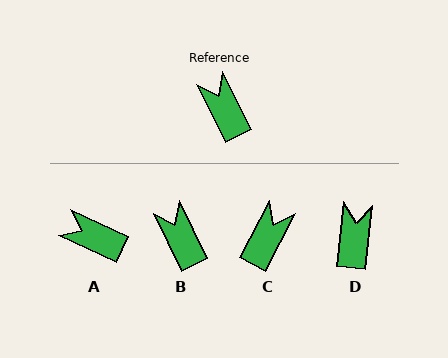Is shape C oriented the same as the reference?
No, it is off by about 54 degrees.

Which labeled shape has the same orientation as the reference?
B.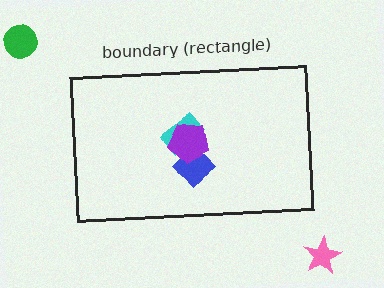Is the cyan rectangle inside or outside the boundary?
Inside.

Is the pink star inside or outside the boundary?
Outside.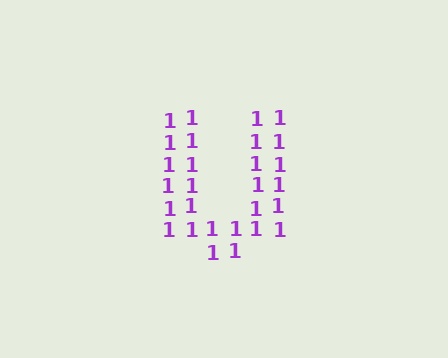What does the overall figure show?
The overall figure shows the letter U.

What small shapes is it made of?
It is made of small digit 1's.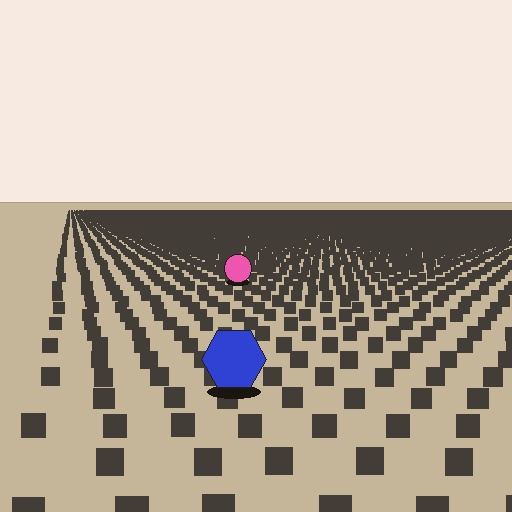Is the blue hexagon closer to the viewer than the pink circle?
Yes. The blue hexagon is closer — you can tell from the texture gradient: the ground texture is coarser near it.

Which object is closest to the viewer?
The blue hexagon is closest. The texture marks near it are larger and more spread out.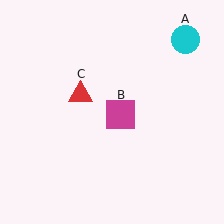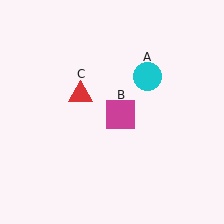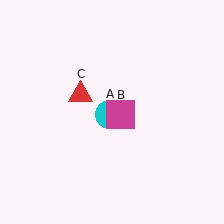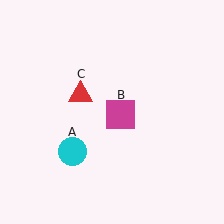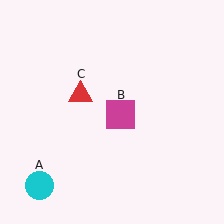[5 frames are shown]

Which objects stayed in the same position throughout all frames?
Magenta square (object B) and red triangle (object C) remained stationary.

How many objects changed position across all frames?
1 object changed position: cyan circle (object A).